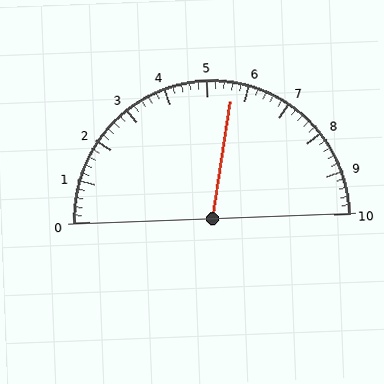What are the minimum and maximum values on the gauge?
The gauge ranges from 0 to 10.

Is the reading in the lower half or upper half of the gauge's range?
The reading is in the upper half of the range (0 to 10).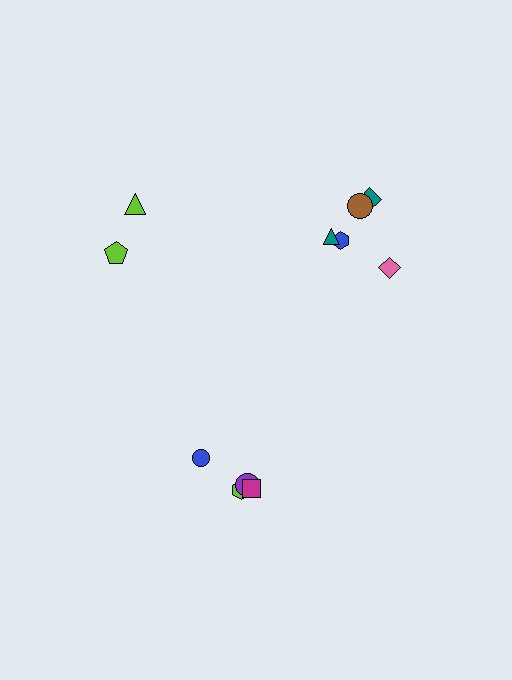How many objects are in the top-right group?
There are 5 objects.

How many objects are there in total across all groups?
There are 12 objects.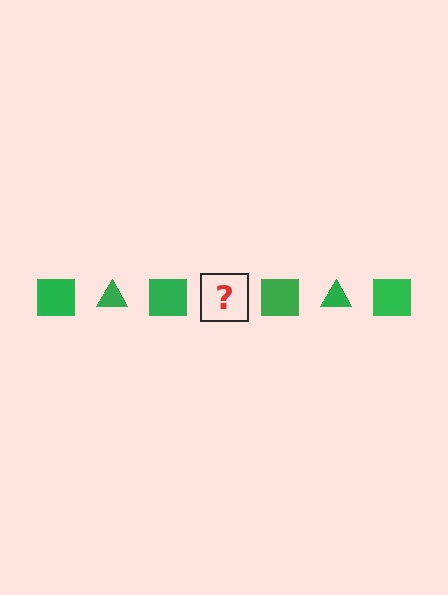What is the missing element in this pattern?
The missing element is a green triangle.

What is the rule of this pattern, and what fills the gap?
The rule is that the pattern cycles through square, triangle shapes in green. The gap should be filled with a green triangle.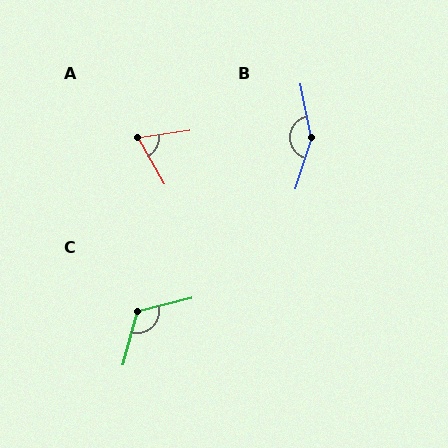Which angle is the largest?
B, at approximately 150 degrees.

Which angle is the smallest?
A, at approximately 69 degrees.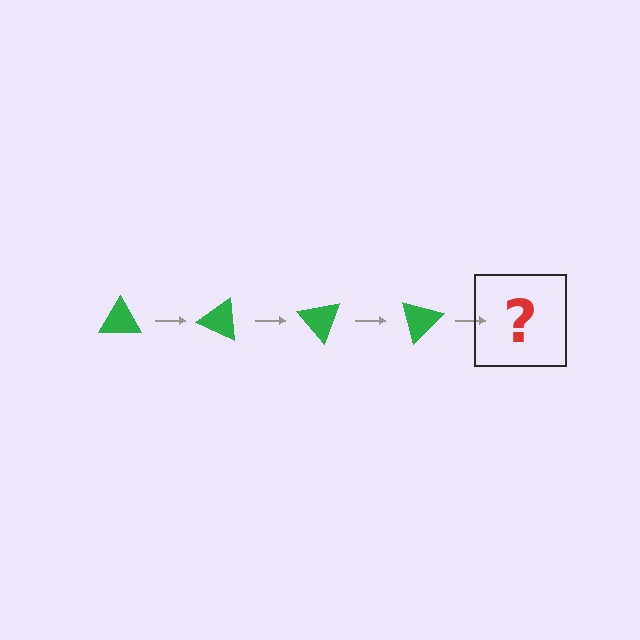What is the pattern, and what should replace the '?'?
The pattern is that the triangle rotates 25 degrees each step. The '?' should be a green triangle rotated 100 degrees.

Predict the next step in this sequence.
The next step is a green triangle rotated 100 degrees.